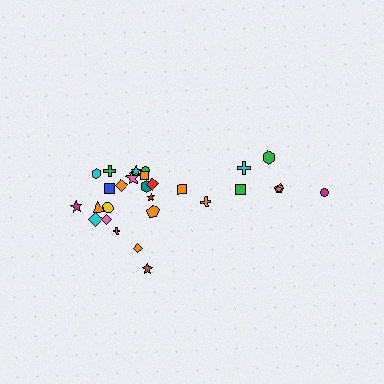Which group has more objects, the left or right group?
The left group.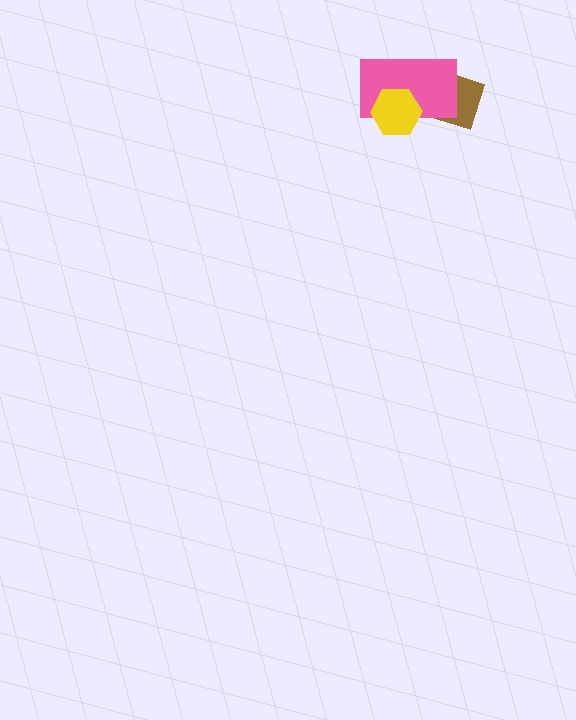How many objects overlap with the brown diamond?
1 object overlaps with the brown diamond.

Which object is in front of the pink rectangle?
The yellow hexagon is in front of the pink rectangle.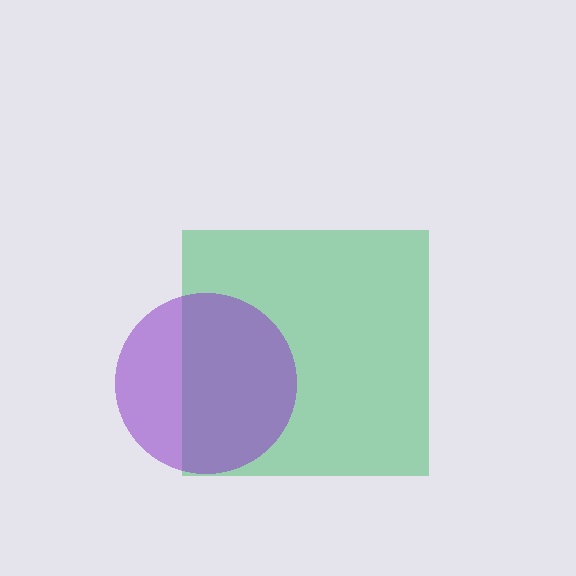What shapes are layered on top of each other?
The layered shapes are: a green square, a purple circle.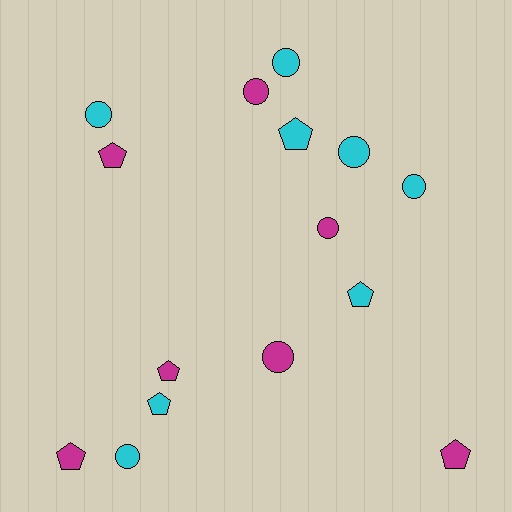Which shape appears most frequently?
Circle, with 8 objects.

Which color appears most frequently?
Cyan, with 8 objects.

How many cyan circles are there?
There are 5 cyan circles.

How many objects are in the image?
There are 15 objects.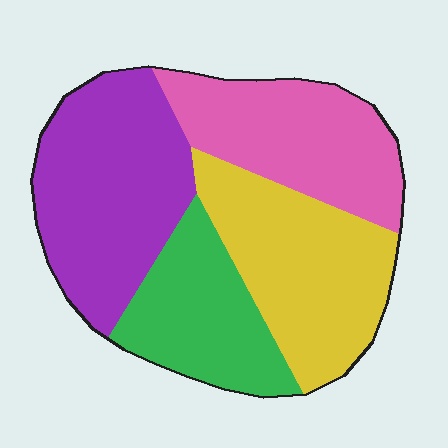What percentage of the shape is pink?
Pink covers about 25% of the shape.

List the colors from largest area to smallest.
From largest to smallest: purple, yellow, pink, green.